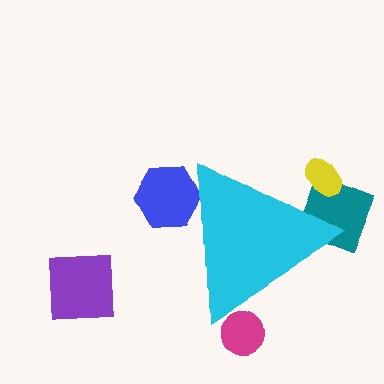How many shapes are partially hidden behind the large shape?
4 shapes are partially hidden.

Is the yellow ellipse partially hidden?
Yes, the yellow ellipse is partially hidden behind the cyan triangle.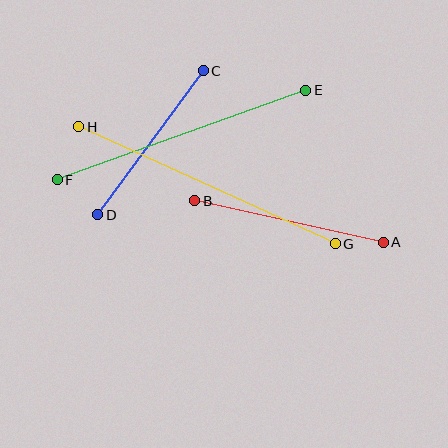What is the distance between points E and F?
The distance is approximately 264 pixels.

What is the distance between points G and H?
The distance is approximately 282 pixels.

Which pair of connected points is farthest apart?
Points G and H are farthest apart.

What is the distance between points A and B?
The distance is approximately 193 pixels.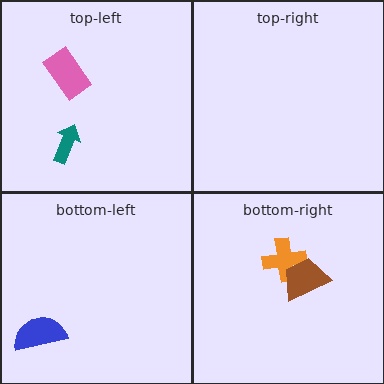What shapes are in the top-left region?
The teal arrow, the pink rectangle.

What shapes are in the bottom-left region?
The blue semicircle.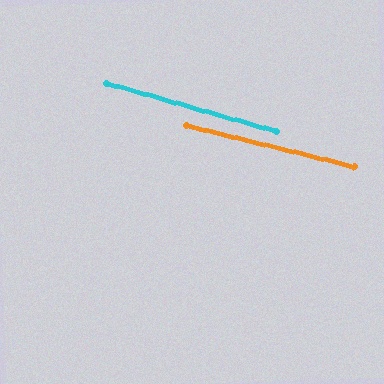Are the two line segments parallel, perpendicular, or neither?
Parallel — their directions differ by only 1.6°.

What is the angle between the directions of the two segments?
Approximately 2 degrees.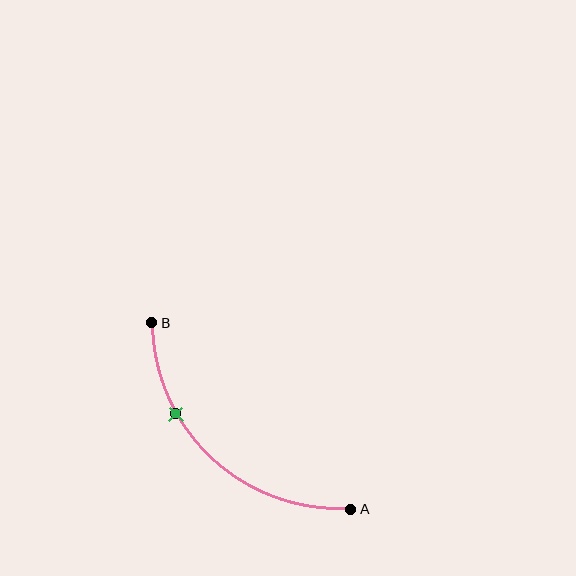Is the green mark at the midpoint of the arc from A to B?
No. The green mark lies on the arc but is closer to endpoint B. The arc midpoint would be at the point on the curve equidistant along the arc from both A and B.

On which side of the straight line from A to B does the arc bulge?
The arc bulges below and to the left of the straight line connecting A and B.